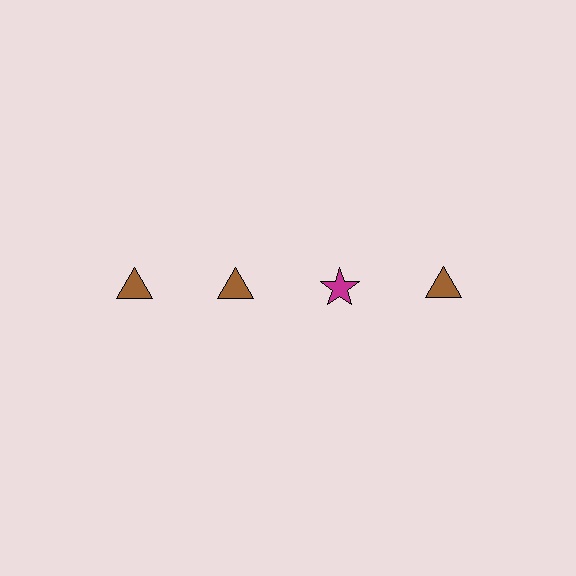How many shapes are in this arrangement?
There are 4 shapes arranged in a grid pattern.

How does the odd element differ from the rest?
It differs in both color (magenta instead of brown) and shape (star instead of triangle).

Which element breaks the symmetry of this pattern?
The magenta star in the top row, center column breaks the symmetry. All other shapes are brown triangles.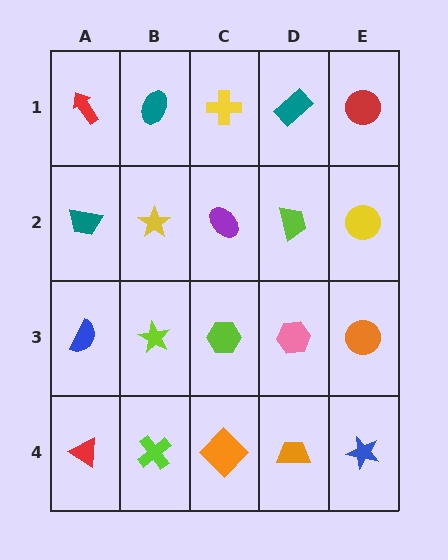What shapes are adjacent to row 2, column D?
A teal rectangle (row 1, column D), a pink hexagon (row 3, column D), a purple ellipse (row 2, column C), a yellow circle (row 2, column E).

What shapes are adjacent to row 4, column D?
A pink hexagon (row 3, column D), an orange diamond (row 4, column C), a blue star (row 4, column E).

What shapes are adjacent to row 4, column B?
A lime star (row 3, column B), a red triangle (row 4, column A), an orange diamond (row 4, column C).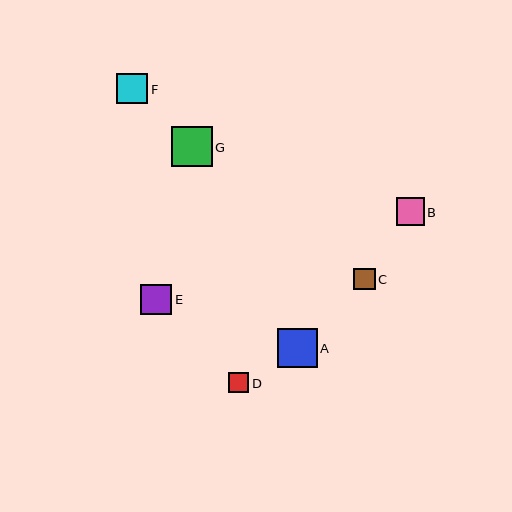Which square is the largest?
Square G is the largest with a size of approximately 40 pixels.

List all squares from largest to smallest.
From largest to smallest: G, A, F, E, B, C, D.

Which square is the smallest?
Square D is the smallest with a size of approximately 20 pixels.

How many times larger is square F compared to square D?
Square F is approximately 1.5 times the size of square D.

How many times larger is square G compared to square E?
Square G is approximately 1.3 times the size of square E.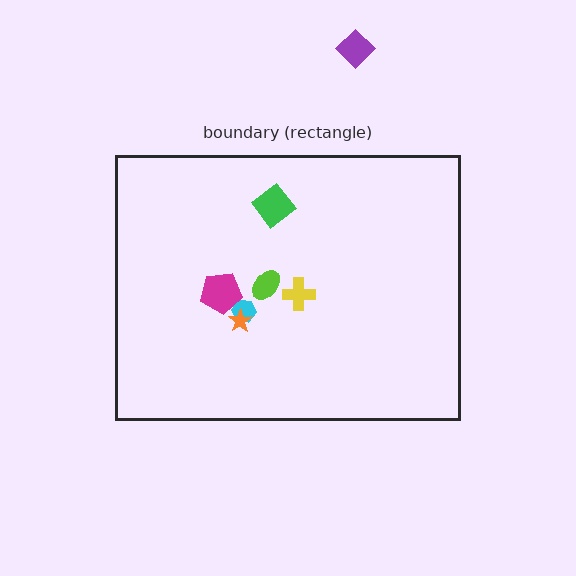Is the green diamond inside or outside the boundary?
Inside.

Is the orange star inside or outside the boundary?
Inside.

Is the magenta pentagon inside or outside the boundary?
Inside.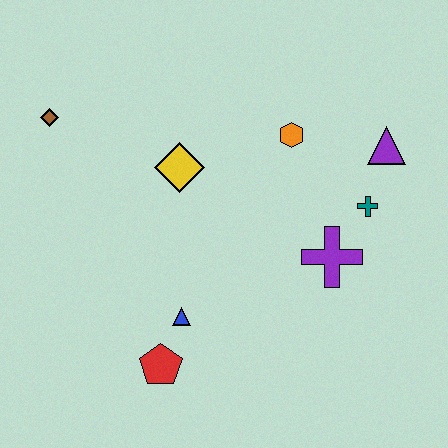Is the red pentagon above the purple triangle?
No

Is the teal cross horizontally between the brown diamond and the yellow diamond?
No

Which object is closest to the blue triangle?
The red pentagon is closest to the blue triangle.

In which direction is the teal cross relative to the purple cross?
The teal cross is above the purple cross.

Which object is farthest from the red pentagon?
The purple triangle is farthest from the red pentagon.